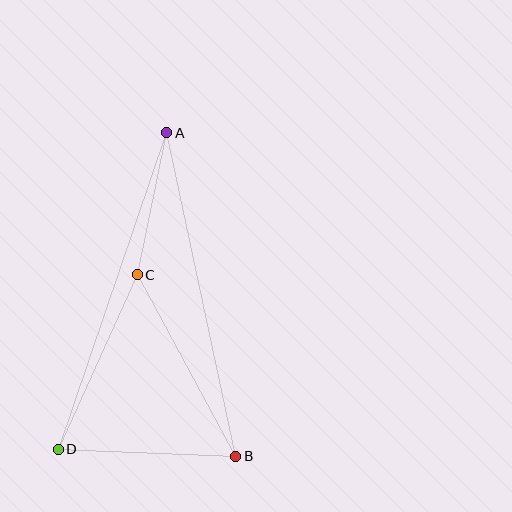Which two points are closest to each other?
Points A and C are closest to each other.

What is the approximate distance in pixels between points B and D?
The distance between B and D is approximately 177 pixels.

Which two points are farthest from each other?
Points A and D are farthest from each other.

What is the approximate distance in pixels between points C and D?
The distance between C and D is approximately 192 pixels.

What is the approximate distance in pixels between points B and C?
The distance between B and C is approximately 207 pixels.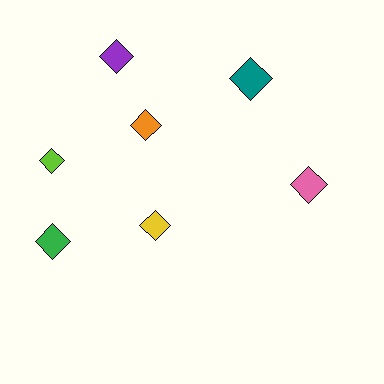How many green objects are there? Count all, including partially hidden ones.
There is 1 green object.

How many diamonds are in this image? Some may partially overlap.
There are 7 diamonds.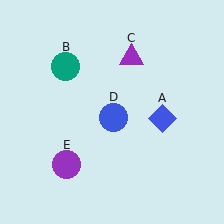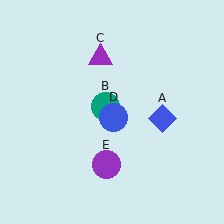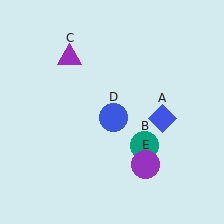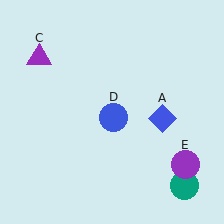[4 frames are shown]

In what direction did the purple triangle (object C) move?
The purple triangle (object C) moved left.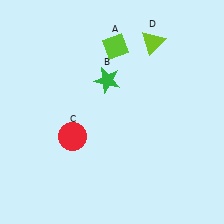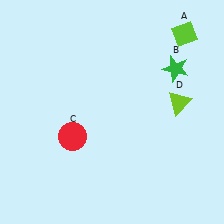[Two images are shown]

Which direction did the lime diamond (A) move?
The lime diamond (A) moved right.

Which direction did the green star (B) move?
The green star (B) moved right.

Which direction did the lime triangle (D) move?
The lime triangle (D) moved down.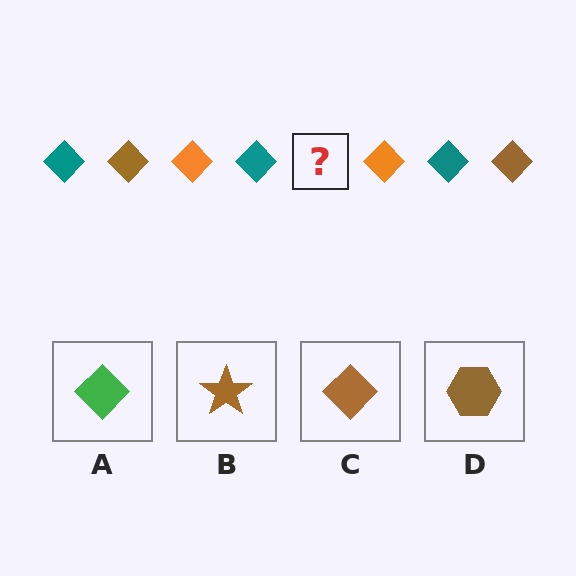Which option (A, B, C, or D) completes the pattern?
C.